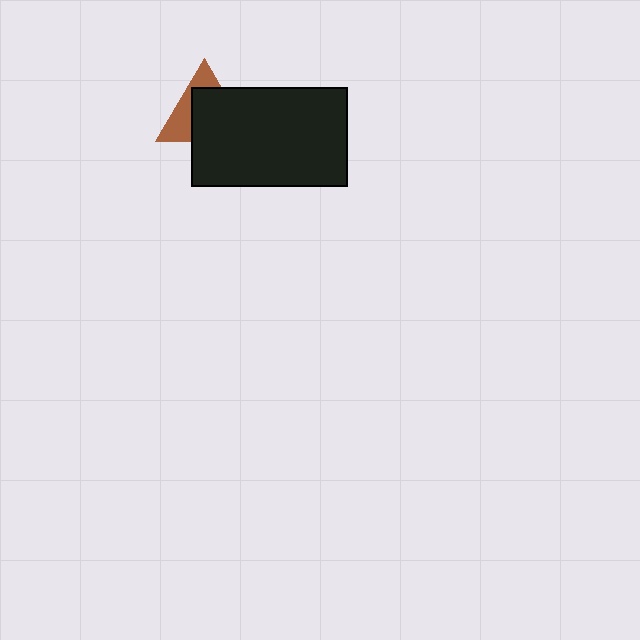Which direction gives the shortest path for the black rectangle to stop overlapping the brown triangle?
Moving toward the lower-right gives the shortest separation.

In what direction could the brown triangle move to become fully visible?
The brown triangle could move toward the upper-left. That would shift it out from behind the black rectangle entirely.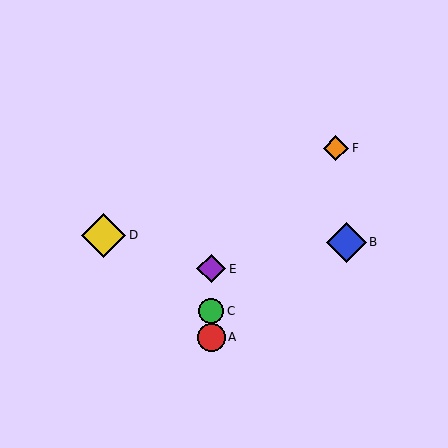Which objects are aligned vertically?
Objects A, C, E are aligned vertically.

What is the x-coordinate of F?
Object F is at x≈336.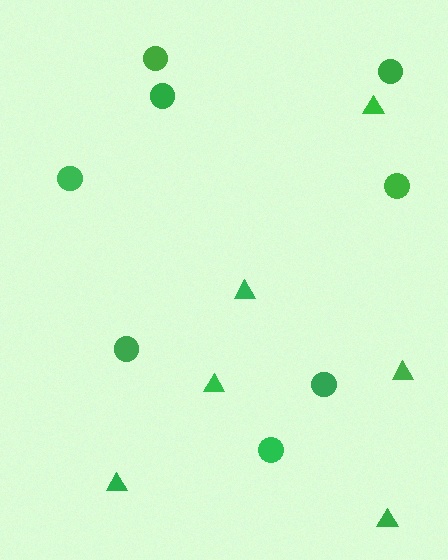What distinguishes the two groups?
There are 2 groups: one group of triangles (6) and one group of circles (8).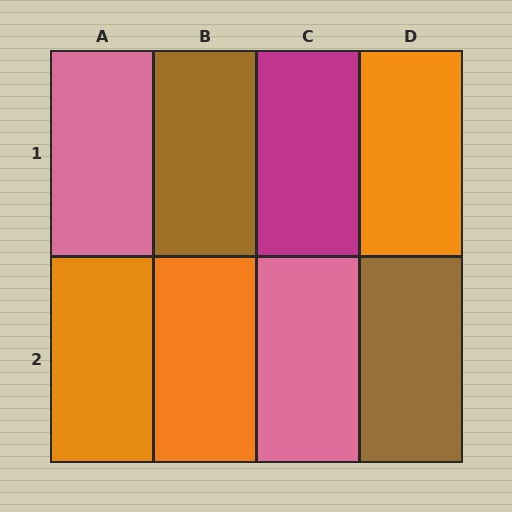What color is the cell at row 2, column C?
Pink.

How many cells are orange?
3 cells are orange.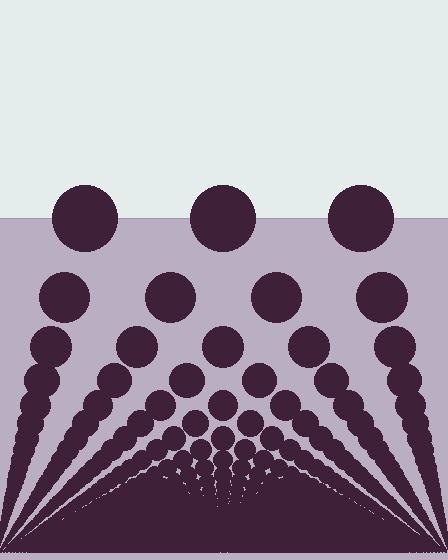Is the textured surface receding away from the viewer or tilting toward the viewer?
The surface appears to tilt toward the viewer. Texture elements get larger and sparser toward the top.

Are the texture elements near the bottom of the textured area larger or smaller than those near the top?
Smaller. The gradient is inverted — elements near the bottom are smaller and denser.